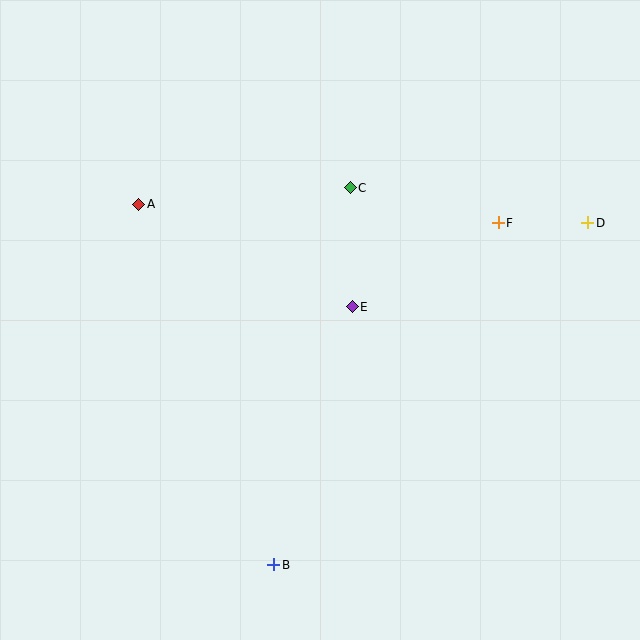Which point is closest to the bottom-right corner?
Point B is closest to the bottom-right corner.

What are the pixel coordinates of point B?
Point B is at (274, 565).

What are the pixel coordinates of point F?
Point F is at (498, 223).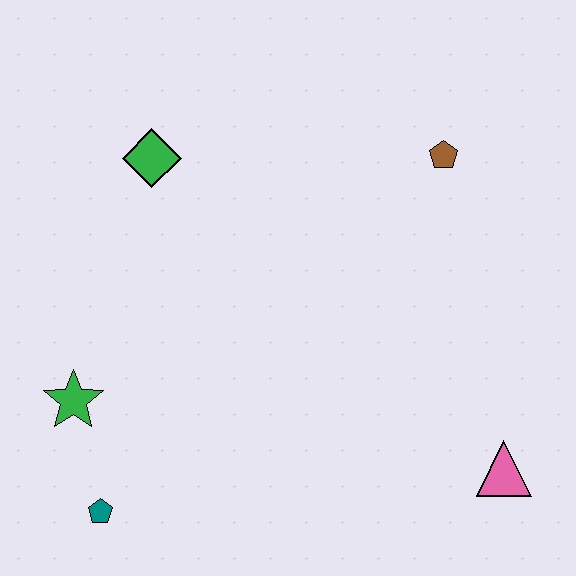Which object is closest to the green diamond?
The green star is closest to the green diamond.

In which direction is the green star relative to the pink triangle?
The green star is to the left of the pink triangle.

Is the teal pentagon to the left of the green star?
No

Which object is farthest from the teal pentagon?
The brown pentagon is farthest from the teal pentagon.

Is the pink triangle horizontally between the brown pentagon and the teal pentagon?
No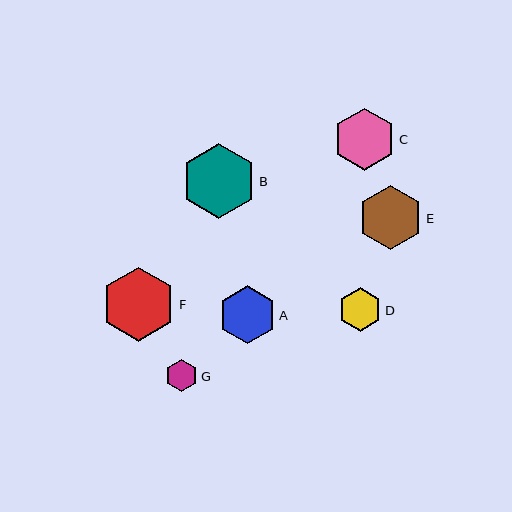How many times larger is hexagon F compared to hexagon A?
Hexagon F is approximately 1.3 times the size of hexagon A.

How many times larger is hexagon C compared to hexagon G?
Hexagon C is approximately 1.9 times the size of hexagon G.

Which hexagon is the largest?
Hexagon B is the largest with a size of approximately 75 pixels.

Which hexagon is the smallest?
Hexagon G is the smallest with a size of approximately 32 pixels.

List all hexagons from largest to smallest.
From largest to smallest: B, F, E, C, A, D, G.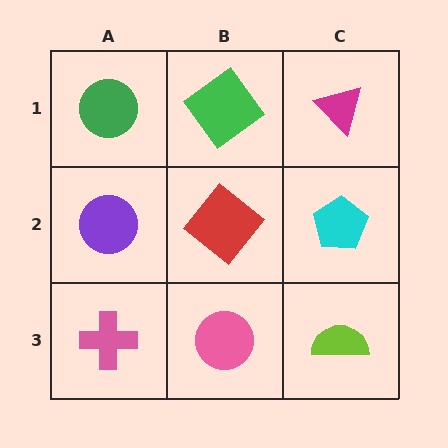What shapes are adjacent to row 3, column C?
A cyan pentagon (row 2, column C), a pink circle (row 3, column B).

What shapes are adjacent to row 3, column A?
A purple circle (row 2, column A), a pink circle (row 3, column B).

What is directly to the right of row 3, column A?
A pink circle.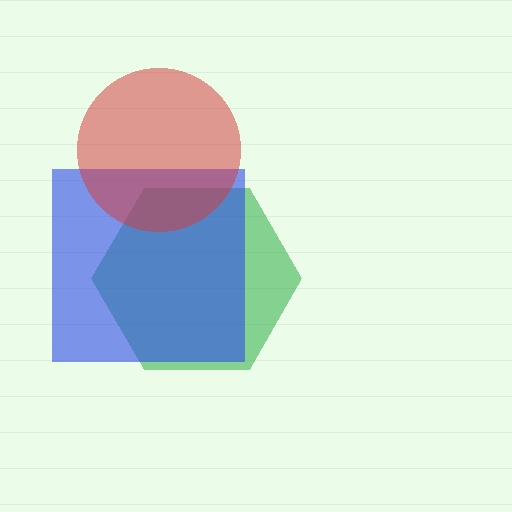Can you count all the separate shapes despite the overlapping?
Yes, there are 3 separate shapes.